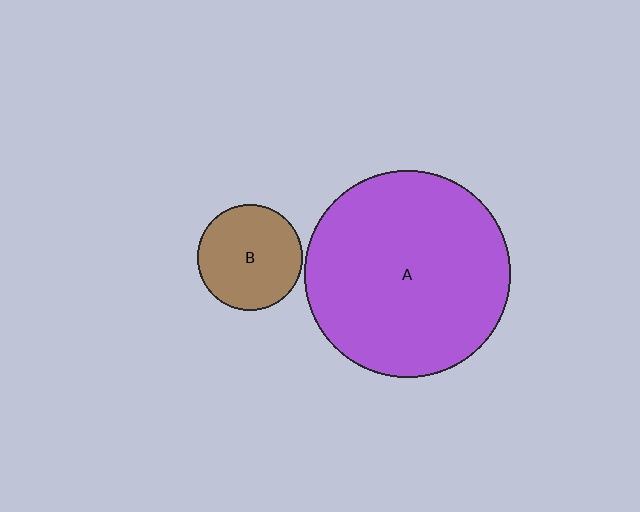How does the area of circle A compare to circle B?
Approximately 3.8 times.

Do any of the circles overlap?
No, none of the circles overlap.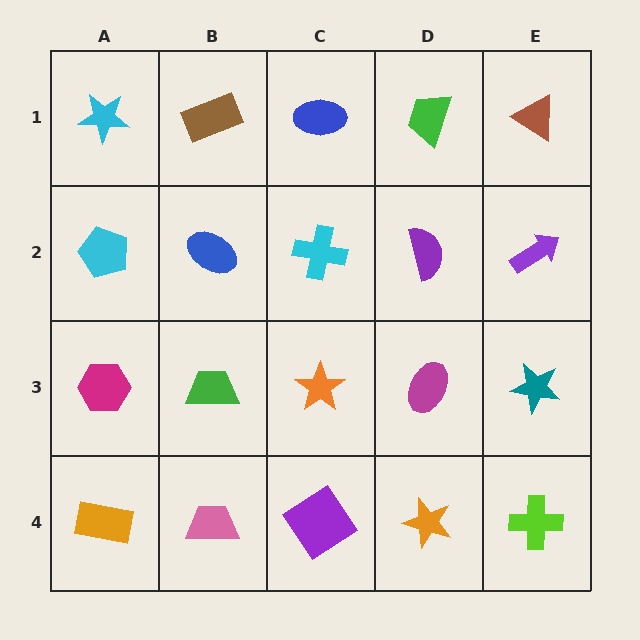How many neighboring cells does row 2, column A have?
3.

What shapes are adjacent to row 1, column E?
A purple arrow (row 2, column E), a green trapezoid (row 1, column D).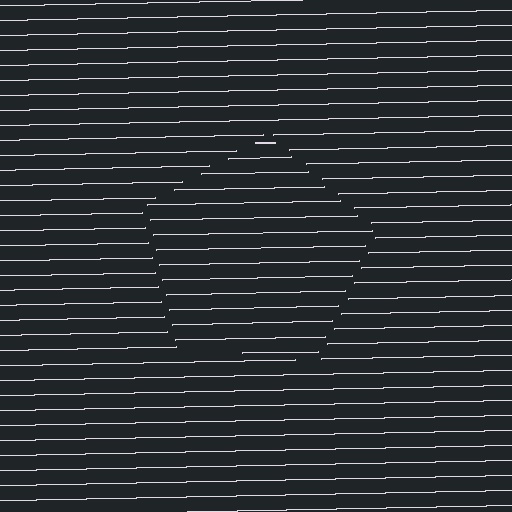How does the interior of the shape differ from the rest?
The interior of the shape contains the same grating, shifted by half a period — the contour is defined by the phase discontinuity where line-ends from the inner and outer gratings abut.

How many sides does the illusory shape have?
5 sides — the line-ends trace a pentagon.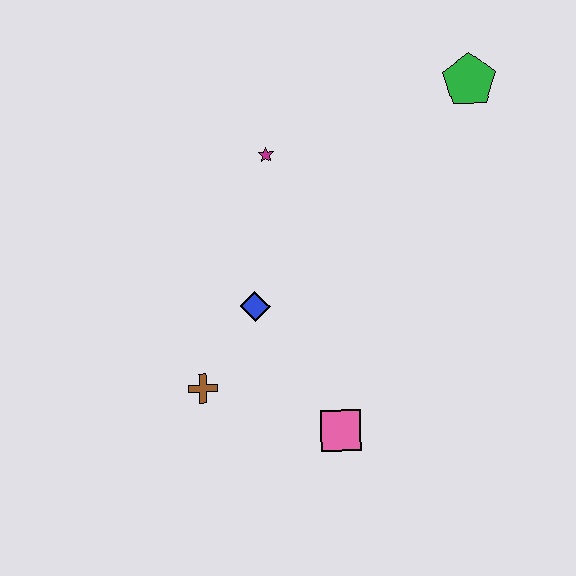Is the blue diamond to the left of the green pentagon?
Yes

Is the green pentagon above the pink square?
Yes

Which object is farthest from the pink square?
The green pentagon is farthest from the pink square.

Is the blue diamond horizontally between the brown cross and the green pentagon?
Yes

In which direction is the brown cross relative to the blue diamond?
The brown cross is below the blue diamond.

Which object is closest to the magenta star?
The blue diamond is closest to the magenta star.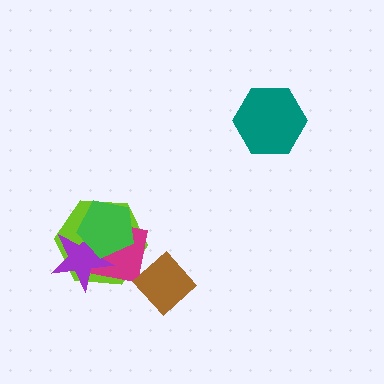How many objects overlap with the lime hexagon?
3 objects overlap with the lime hexagon.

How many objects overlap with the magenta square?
4 objects overlap with the magenta square.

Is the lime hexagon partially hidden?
Yes, it is partially covered by another shape.